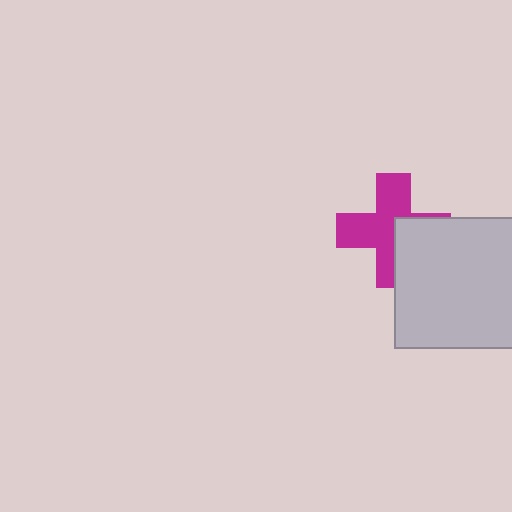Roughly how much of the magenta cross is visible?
About half of it is visible (roughly 64%).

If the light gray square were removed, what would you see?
You would see the complete magenta cross.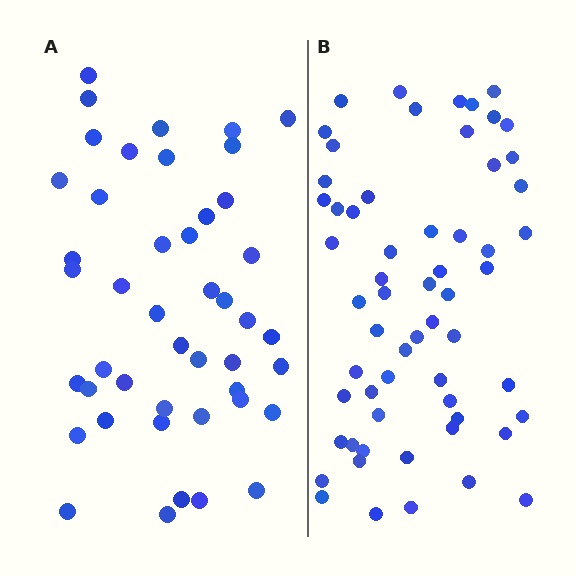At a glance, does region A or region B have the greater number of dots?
Region B (the right region) has more dots.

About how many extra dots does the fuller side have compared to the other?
Region B has approximately 15 more dots than region A.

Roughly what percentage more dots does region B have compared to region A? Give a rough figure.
About 35% more.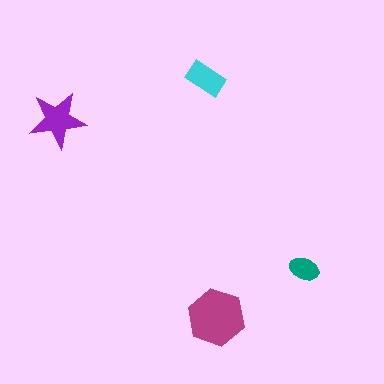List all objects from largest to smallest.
The magenta hexagon, the purple star, the cyan rectangle, the teal ellipse.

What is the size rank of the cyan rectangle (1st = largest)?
3rd.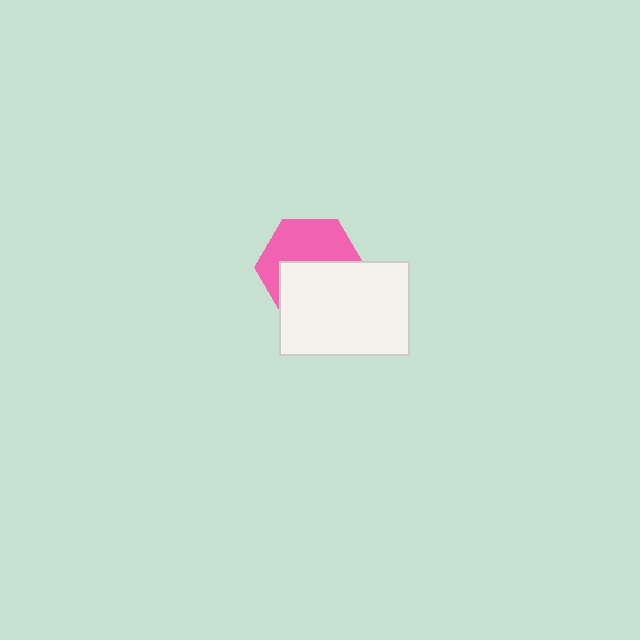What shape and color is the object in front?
The object in front is a white rectangle.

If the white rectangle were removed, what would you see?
You would see the complete pink hexagon.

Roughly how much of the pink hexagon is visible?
About half of it is visible (roughly 51%).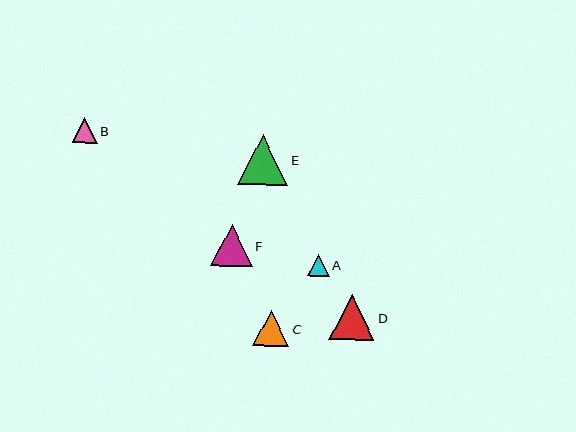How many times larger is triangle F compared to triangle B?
Triangle F is approximately 1.7 times the size of triangle B.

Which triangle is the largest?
Triangle E is the largest with a size of approximately 50 pixels.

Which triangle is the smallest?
Triangle A is the smallest with a size of approximately 22 pixels.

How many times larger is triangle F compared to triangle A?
Triangle F is approximately 1.9 times the size of triangle A.